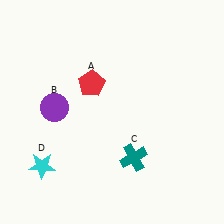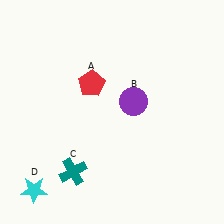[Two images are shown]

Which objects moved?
The objects that moved are: the purple circle (B), the teal cross (C), the cyan star (D).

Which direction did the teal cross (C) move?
The teal cross (C) moved left.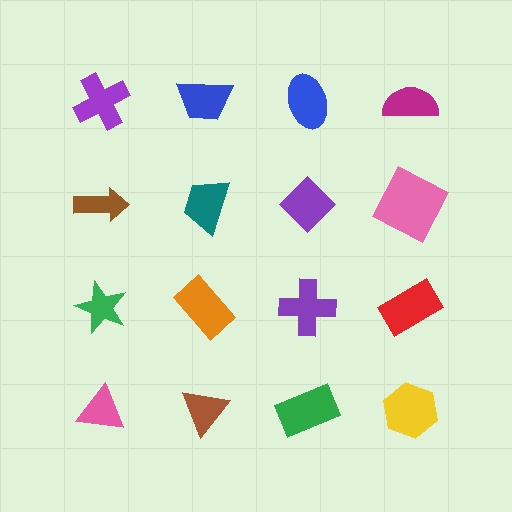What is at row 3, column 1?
A green star.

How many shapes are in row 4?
4 shapes.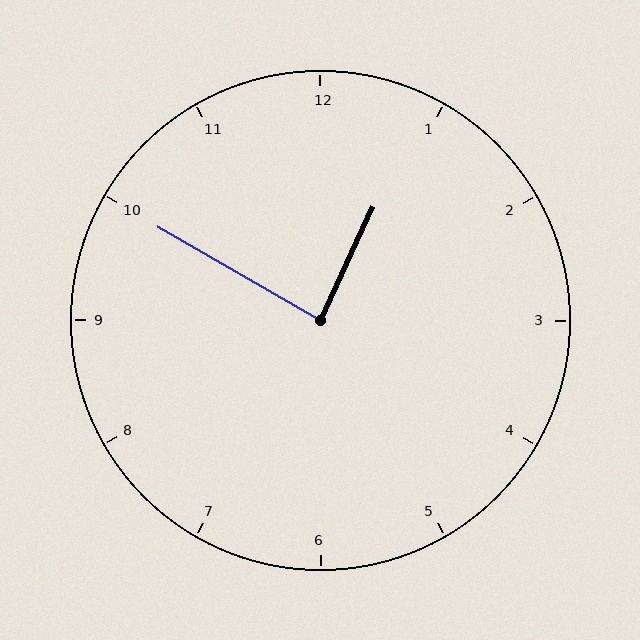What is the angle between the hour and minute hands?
Approximately 85 degrees.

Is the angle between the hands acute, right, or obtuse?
It is right.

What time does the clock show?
12:50.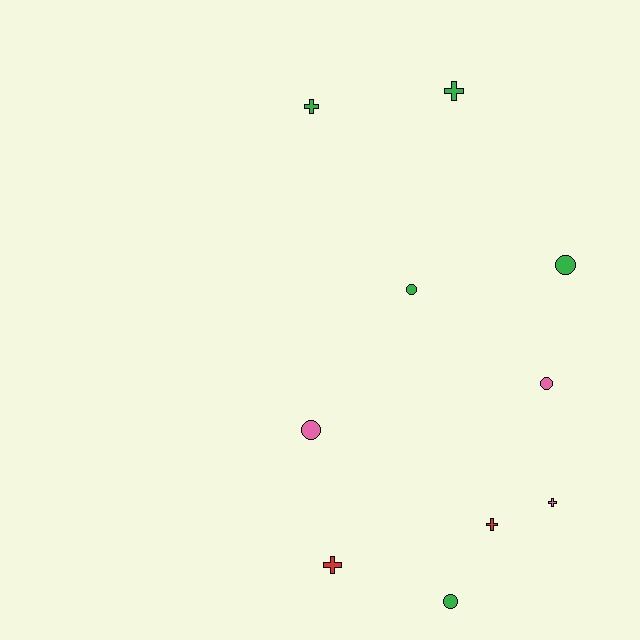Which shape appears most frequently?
Circle, with 5 objects.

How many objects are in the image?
There are 10 objects.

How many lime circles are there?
There are no lime circles.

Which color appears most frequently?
Green, with 5 objects.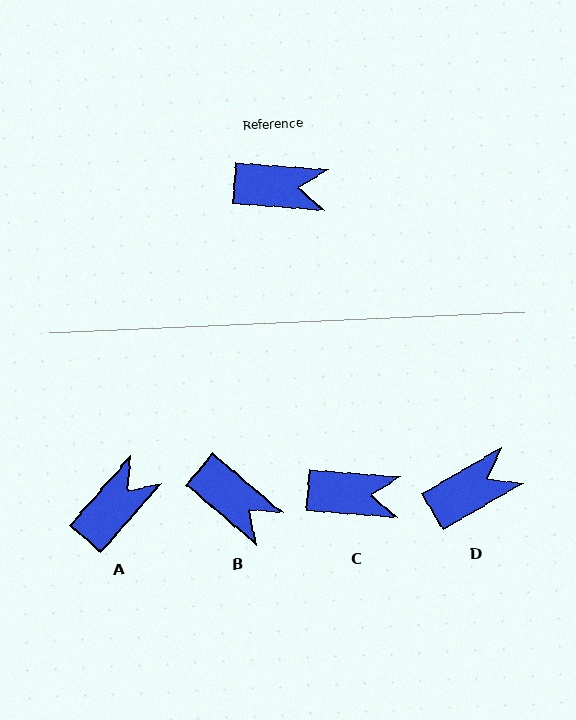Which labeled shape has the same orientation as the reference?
C.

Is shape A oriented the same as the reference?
No, it is off by about 53 degrees.